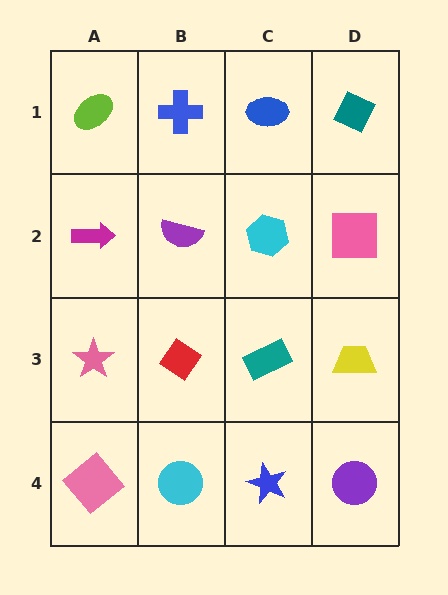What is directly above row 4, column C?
A teal rectangle.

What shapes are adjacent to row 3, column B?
A purple semicircle (row 2, column B), a cyan circle (row 4, column B), a pink star (row 3, column A), a teal rectangle (row 3, column C).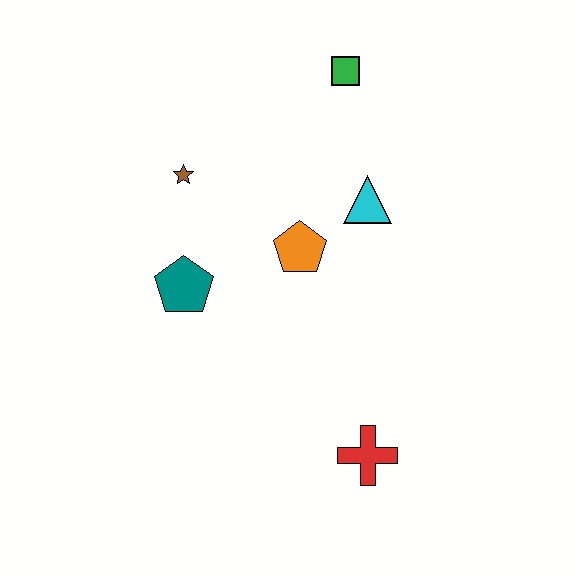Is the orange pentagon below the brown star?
Yes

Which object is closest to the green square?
The cyan triangle is closest to the green square.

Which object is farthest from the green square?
The red cross is farthest from the green square.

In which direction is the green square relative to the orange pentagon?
The green square is above the orange pentagon.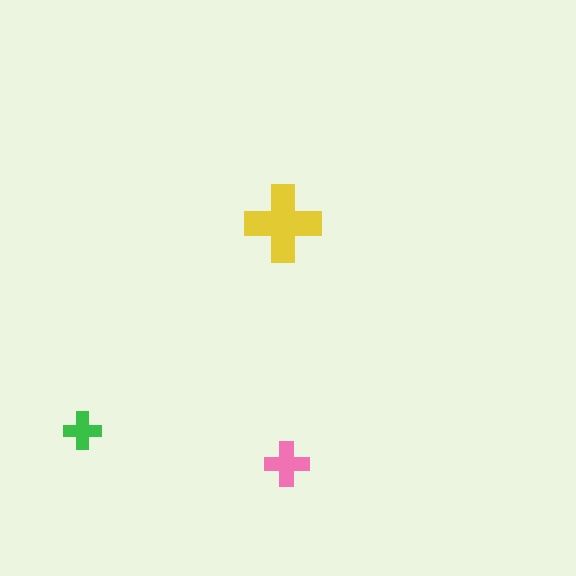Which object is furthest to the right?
The pink cross is rightmost.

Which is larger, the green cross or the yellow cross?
The yellow one.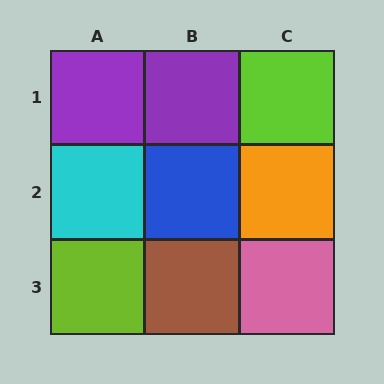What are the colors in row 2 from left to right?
Cyan, blue, orange.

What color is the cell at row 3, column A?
Lime.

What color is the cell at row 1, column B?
Purple.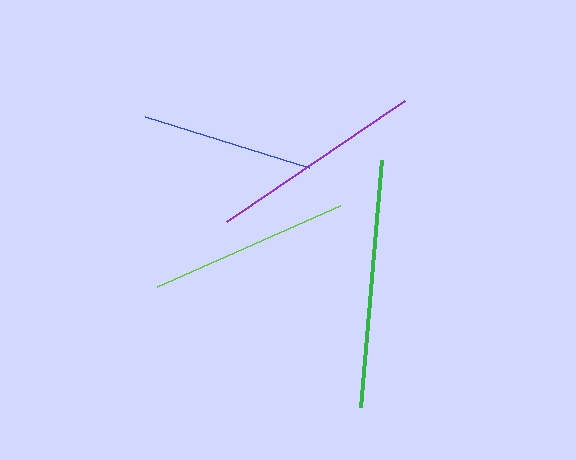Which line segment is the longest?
The green line is the longest at approximately 247 pixels.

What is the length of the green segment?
The green segment is approximately 247 pixels long.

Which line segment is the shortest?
The blue line is the shortest at approximately 172 pixels.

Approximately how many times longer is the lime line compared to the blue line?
The lime line is approximately 1.2 times the length of the blue line.